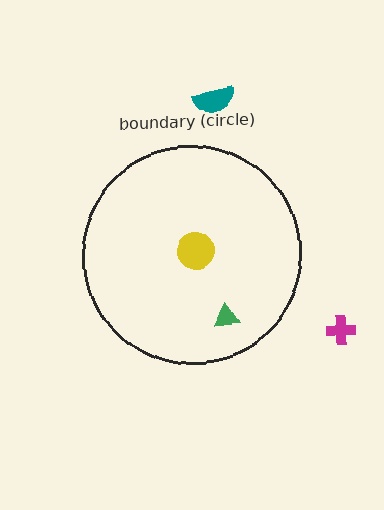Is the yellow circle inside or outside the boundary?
Inside.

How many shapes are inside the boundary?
2 inside, 2 outside.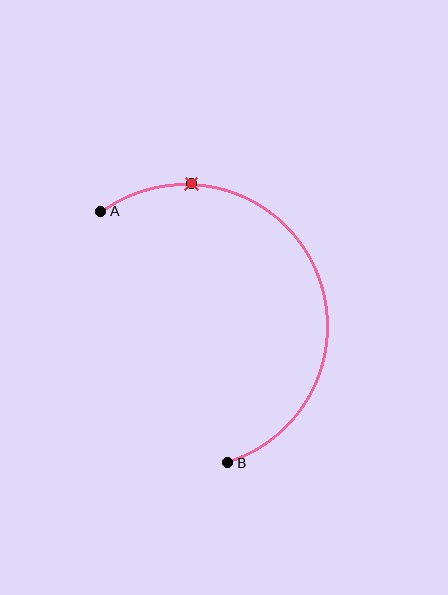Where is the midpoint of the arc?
The arc midpoint is the point on the curve farthest from the straight line joining A and B. It sits to the right of that line.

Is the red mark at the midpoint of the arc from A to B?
No. The red mark lies on the arc but is closer to endpoint A. The arc midpoint would be at the point on the curve equidistant along the arc from both A and B.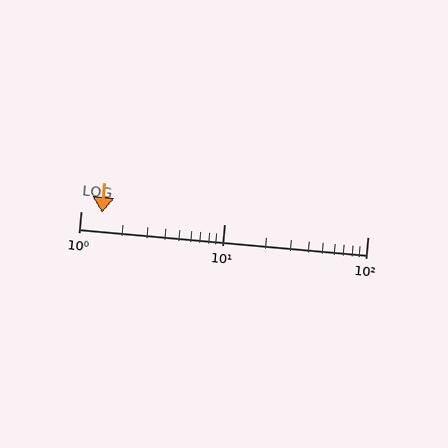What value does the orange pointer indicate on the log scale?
The pointer indicates approximately 1.4.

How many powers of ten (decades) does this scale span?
The scale spans 2 decades, from 1 to 100.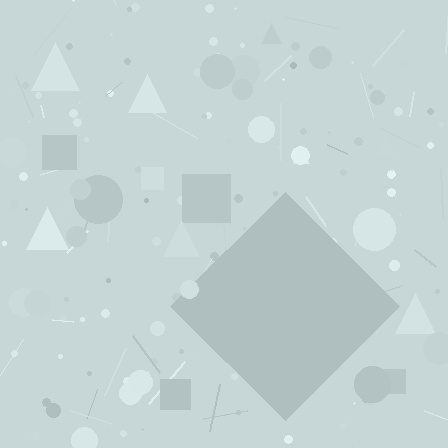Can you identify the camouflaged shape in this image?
The camouflaged shape is a diamond.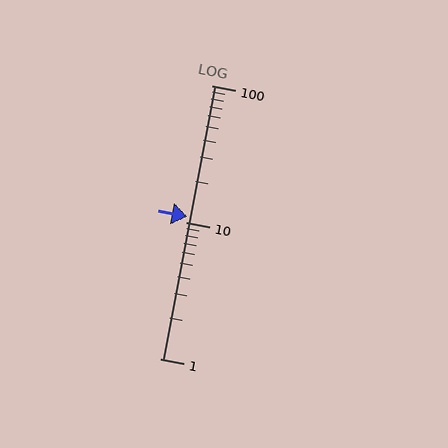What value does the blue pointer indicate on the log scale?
The pointer indicates approximately 11.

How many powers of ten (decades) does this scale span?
The scale spans 2 decades, from 1 to 100.